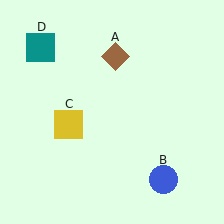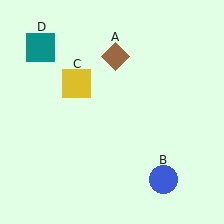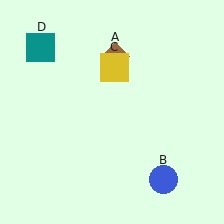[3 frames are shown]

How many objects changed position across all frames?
1 object changed position: yellow square (object C).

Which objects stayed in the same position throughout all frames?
Brown diamond (object A) and blue circle (object B) and teal square (object D) remained stationary.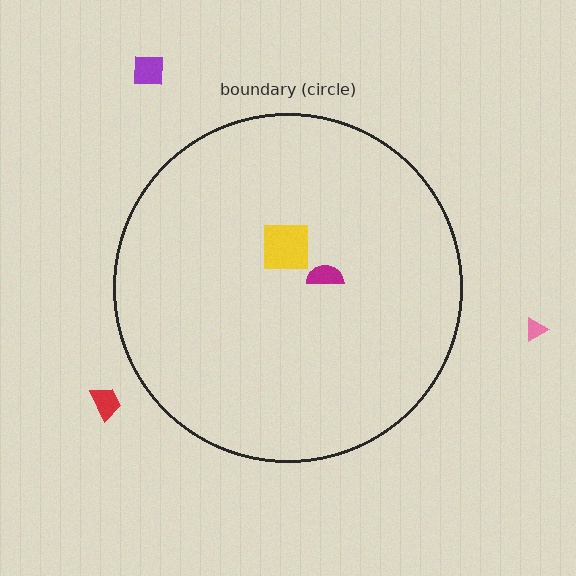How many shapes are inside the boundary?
2 inside, 3 outside.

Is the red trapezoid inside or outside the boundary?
Outside.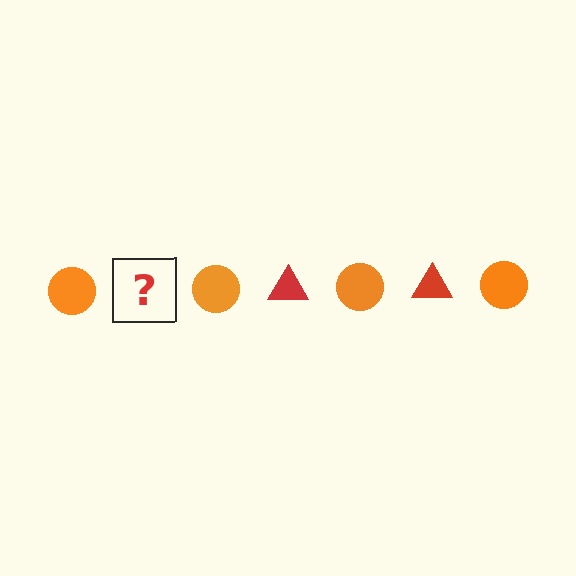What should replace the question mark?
The question mark should be replaced with a red triangle.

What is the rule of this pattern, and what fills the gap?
The rule is that the pattern alternates between orange circle and red triangle. The gap should be filled with a red triangle.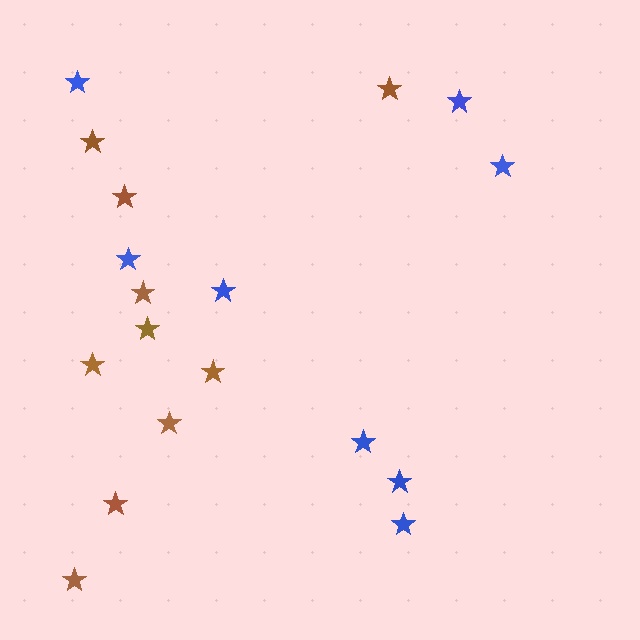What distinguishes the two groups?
There are 2 groups: one group of blue stars (8) and one group of brown stars (10).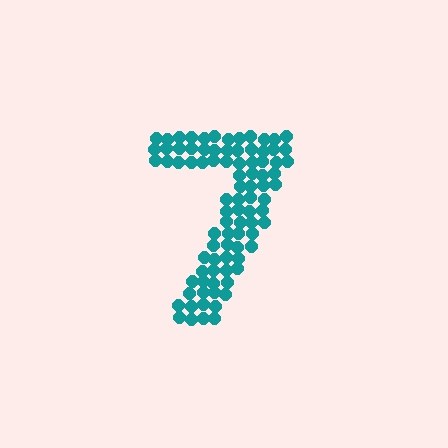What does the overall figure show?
The overall figure shows the digit 7.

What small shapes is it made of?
It is made of small circles.